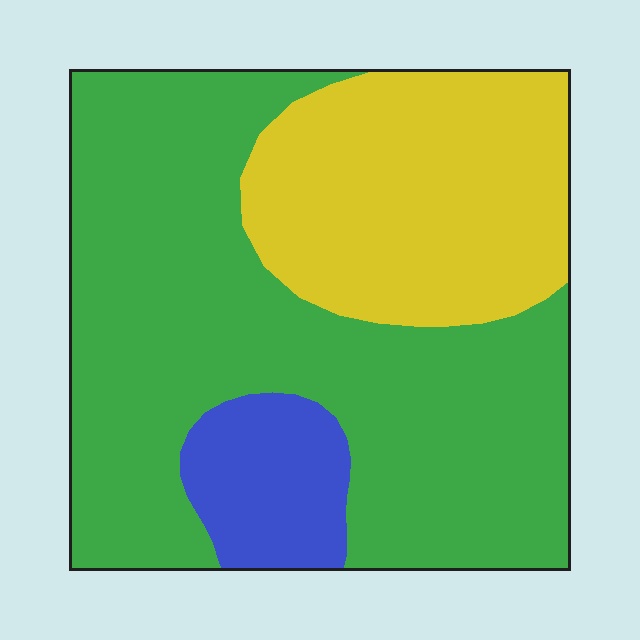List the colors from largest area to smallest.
From largest to smallest: green, yellow, blue.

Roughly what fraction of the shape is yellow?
Yellow takes up about one third (1/3) of the shape.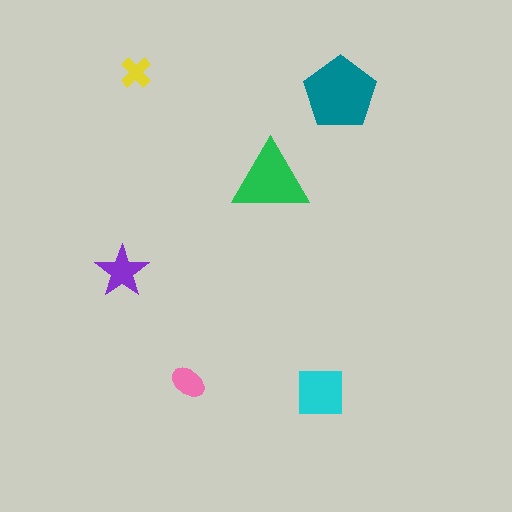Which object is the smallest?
The yellow cross.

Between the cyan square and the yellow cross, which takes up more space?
The cyan square.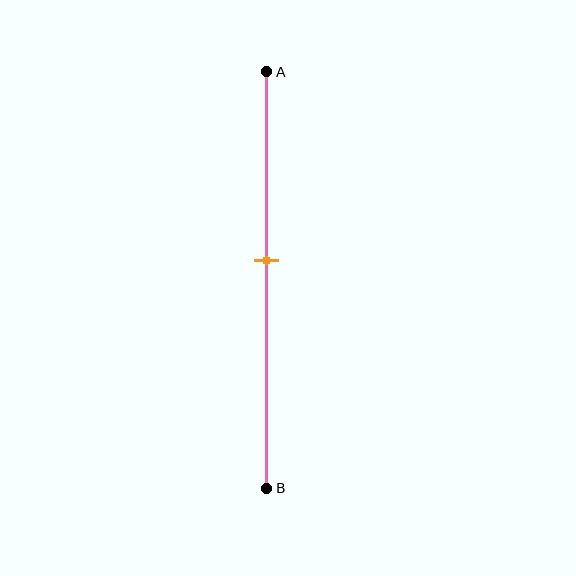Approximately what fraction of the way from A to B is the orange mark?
The orange mark is approximately 45% of the way from A to B.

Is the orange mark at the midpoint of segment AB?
No, the mark is at about 45% from A, not at the 50% midpoint.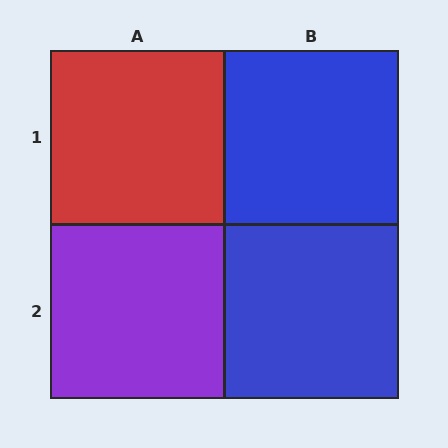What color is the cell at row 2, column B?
Blue.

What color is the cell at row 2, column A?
Purple.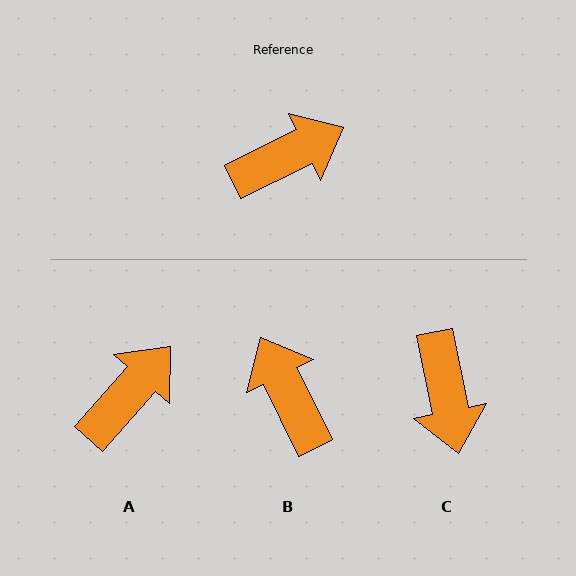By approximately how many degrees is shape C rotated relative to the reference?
Approximately 104 degrees clockwise.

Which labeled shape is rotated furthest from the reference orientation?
C, about 104 degrees away.